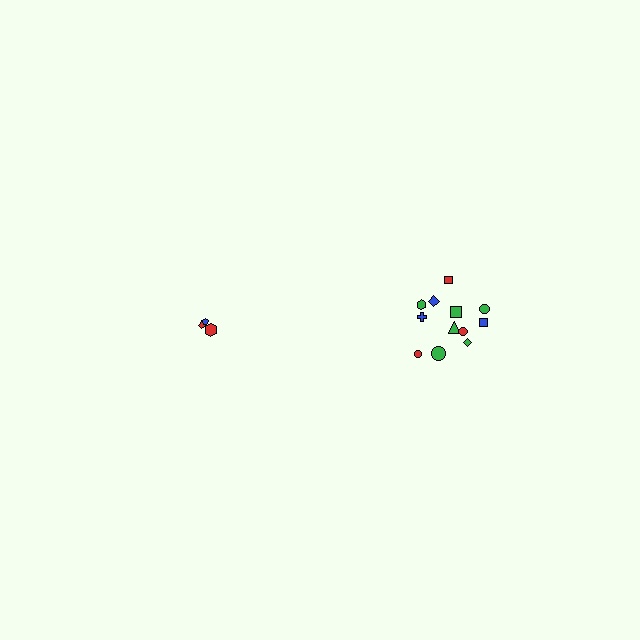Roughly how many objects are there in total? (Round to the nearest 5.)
Roughly 15 objects in total.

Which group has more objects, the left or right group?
The right group.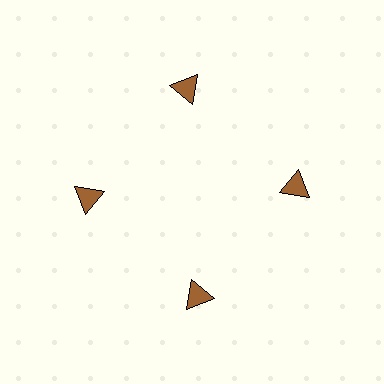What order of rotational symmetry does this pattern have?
This pattern has 4-fold rotational symmetry.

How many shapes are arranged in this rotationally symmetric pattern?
There are 4 shapes, arranged in 4 groups of 1.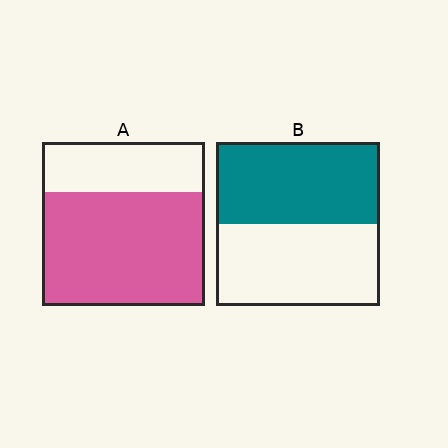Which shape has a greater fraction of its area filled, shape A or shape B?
Shape A.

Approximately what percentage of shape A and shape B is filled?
A is approximately 70% and B is approximately 50%.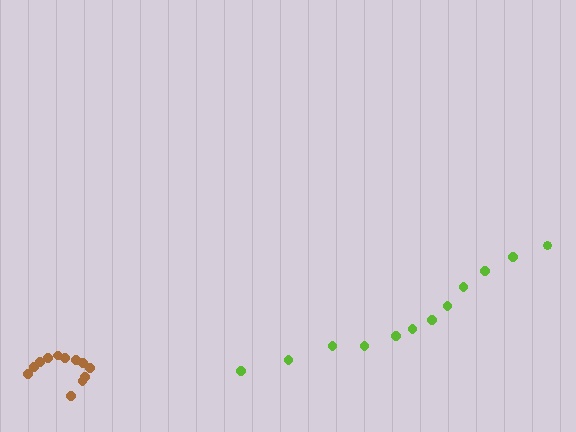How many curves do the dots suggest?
There are 2 distinct paths.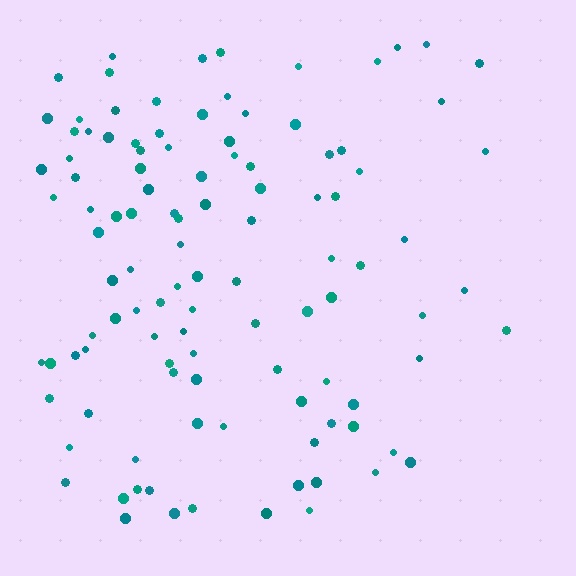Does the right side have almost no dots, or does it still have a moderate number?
Still a moderate number, just noticeably fewer than the left.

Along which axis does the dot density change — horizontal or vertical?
Horizontal.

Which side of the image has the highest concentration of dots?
The left.